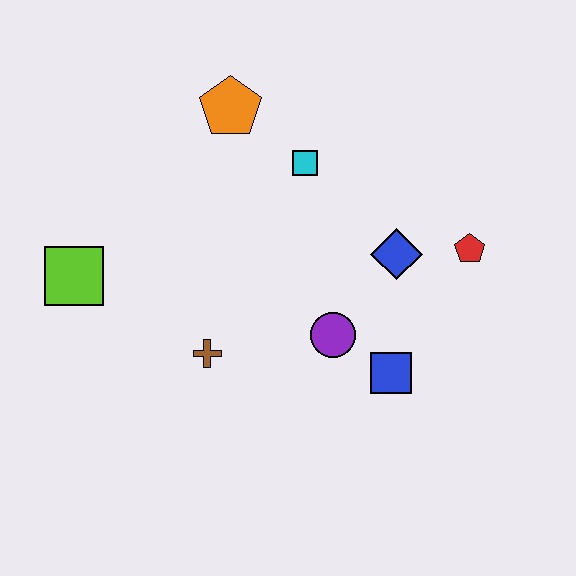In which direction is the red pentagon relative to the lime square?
The red pentagon is to the right of the lime square.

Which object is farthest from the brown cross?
The red pentagon is farthest from the brown cross.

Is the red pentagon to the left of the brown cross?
No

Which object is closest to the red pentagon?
The blue diamond is closest to the red pentagon.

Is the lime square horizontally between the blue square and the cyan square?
No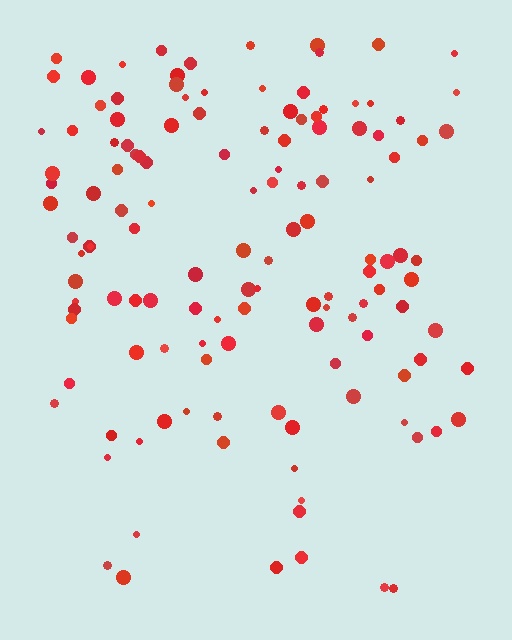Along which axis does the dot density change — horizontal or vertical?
Vertical.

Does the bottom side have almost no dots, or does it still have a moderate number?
Still a moderate number, just noticeably fewer than the top.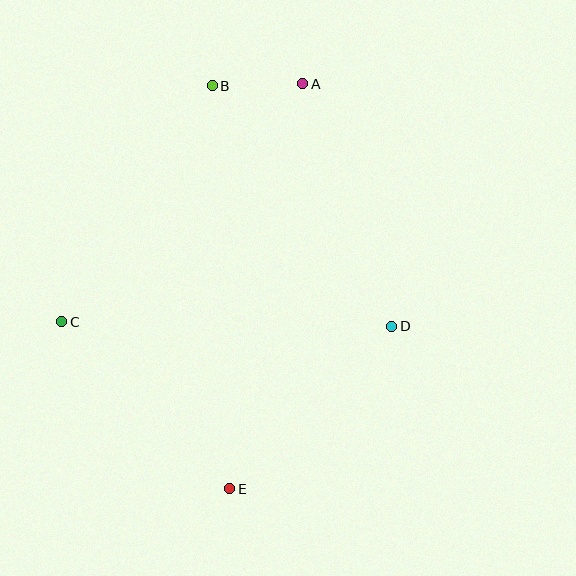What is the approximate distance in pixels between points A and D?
The distance between A and D is approximately 259 pixels.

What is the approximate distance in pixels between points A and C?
The distance between A and C is approximately 339 pixels.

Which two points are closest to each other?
Points A and B are closest to each other.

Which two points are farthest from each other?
Points A and E are farthest from each other.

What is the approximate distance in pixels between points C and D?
The distance between C and D is approximately 330 pixels.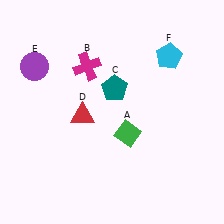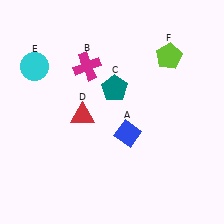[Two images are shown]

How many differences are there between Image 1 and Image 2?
There are 3 differences between the two images.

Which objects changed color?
A changed from green to blue. E changed from purple to cyan. F changed from cyan to lime.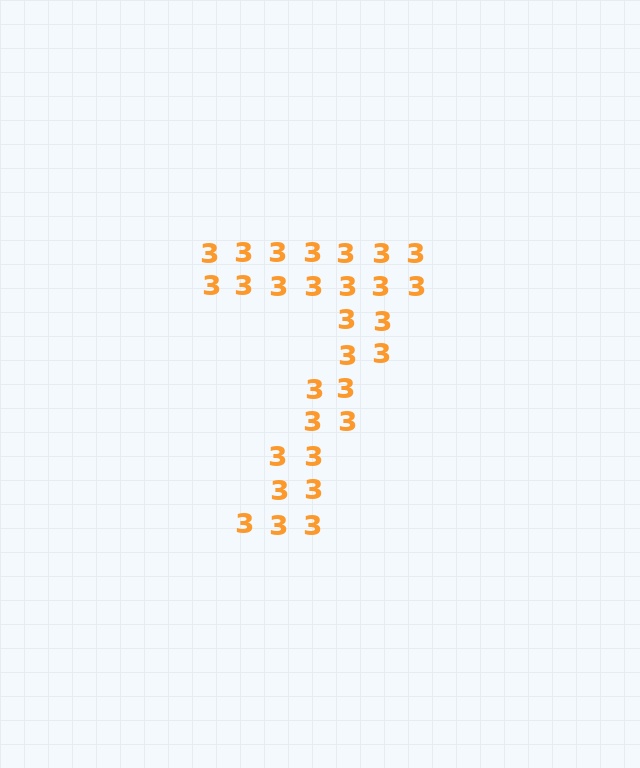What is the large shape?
The large shape is the digit 7.